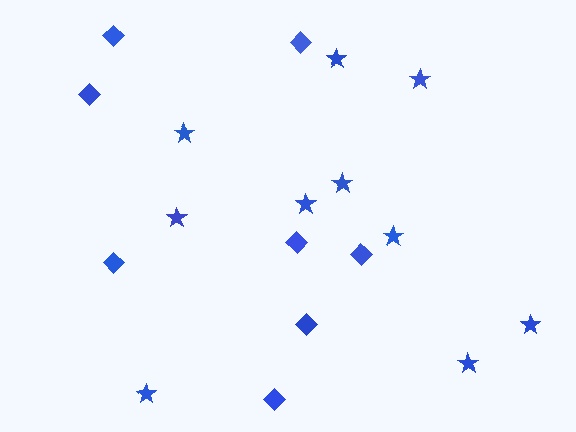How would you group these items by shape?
There are 2 groups: one group of stars (10) and one group of diamonds (8).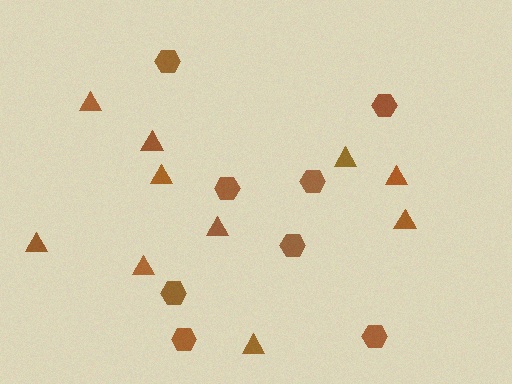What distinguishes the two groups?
There are 2 groups: one group of hexagons (8) and one group of triangles (10).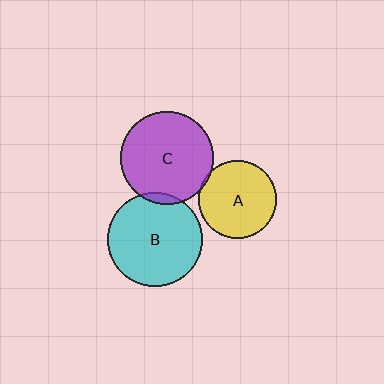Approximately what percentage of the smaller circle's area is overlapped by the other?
Approximately 5%.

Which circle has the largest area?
Circle B (cyan).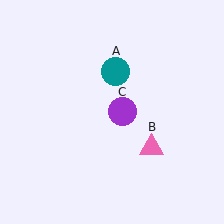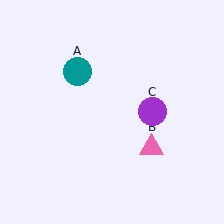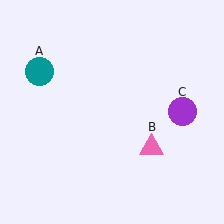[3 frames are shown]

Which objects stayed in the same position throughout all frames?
Pink triangle (object B) remained stationary.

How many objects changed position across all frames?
2 objects changed position: teal circle (object A), purple circle (object C).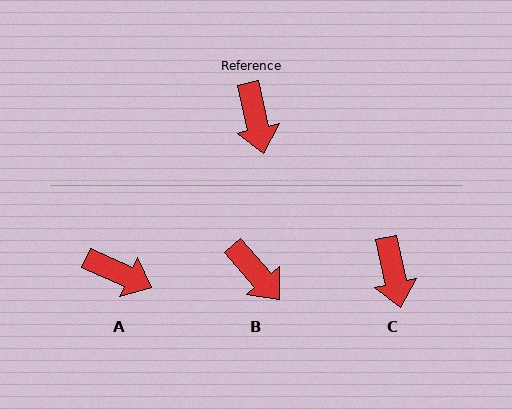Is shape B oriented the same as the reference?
No, it is off by about 28 degrees.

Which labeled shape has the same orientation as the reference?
C.